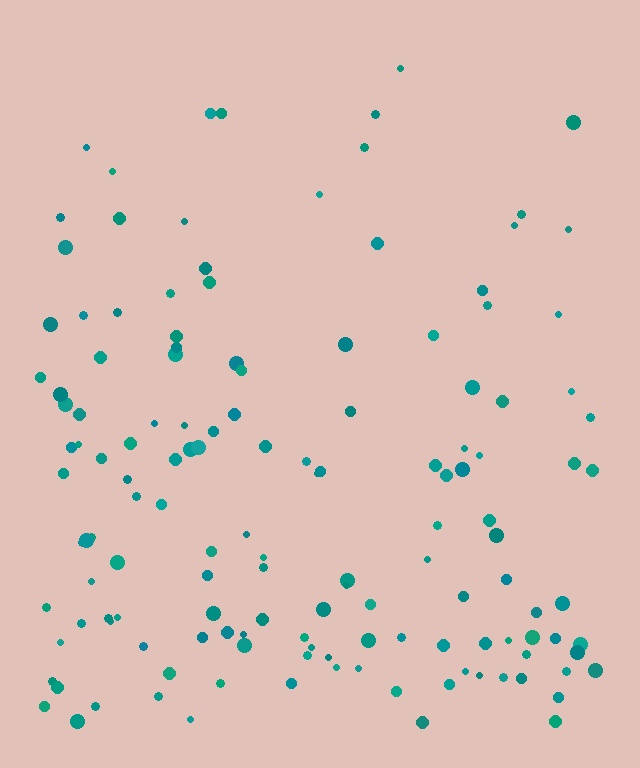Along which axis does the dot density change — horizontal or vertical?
Vertical.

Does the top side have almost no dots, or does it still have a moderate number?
Still a moderate number, just noticeably fewer than the bottom.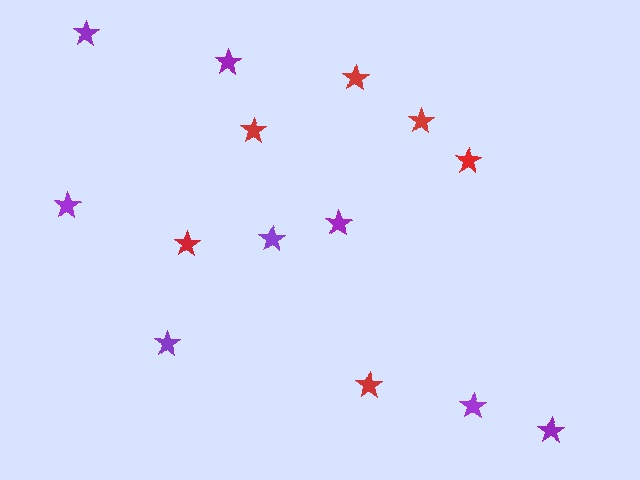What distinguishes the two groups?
There are 2 groups: one group of red stars (6) and one group of purple stars (8).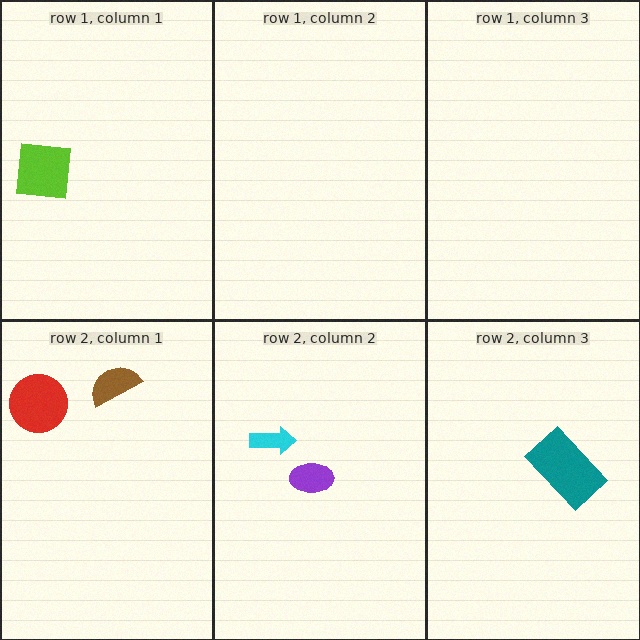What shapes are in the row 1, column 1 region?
The lime square.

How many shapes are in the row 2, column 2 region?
2.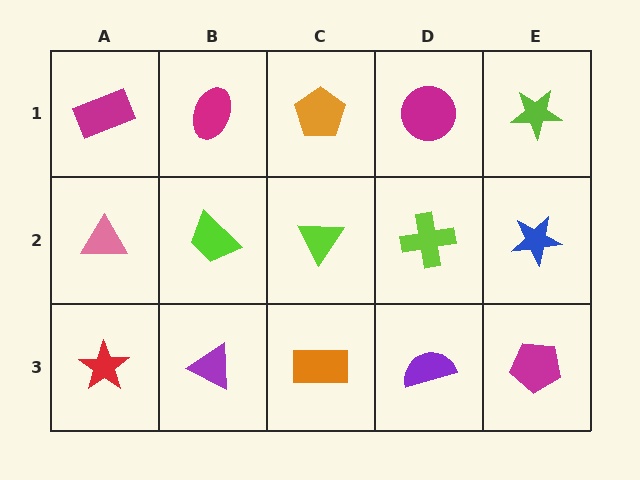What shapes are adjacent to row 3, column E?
A blue star (row 2, column E), a purple semicircle (row 3, column D).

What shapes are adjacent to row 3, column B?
A lime trapezoid (row 2, column B), a red star (row 3, column A), an orange rectangle (row 3, column C).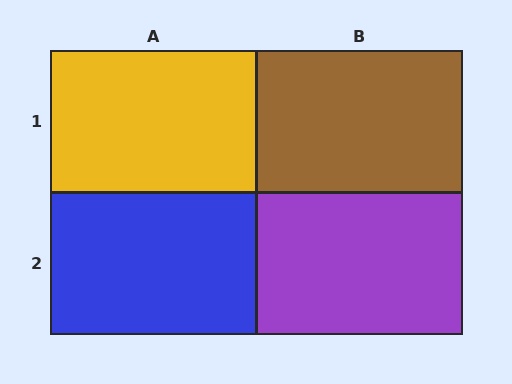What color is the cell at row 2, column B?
Purple.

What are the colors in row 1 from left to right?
Yellow, brown.